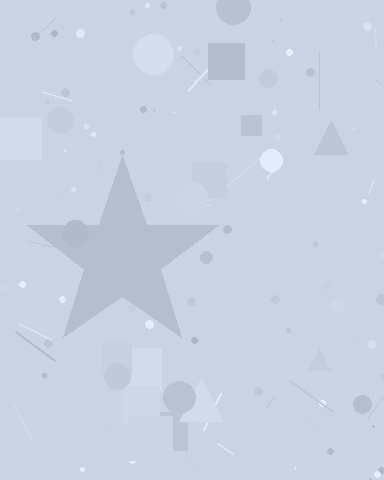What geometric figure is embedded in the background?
A star is embedded in the background.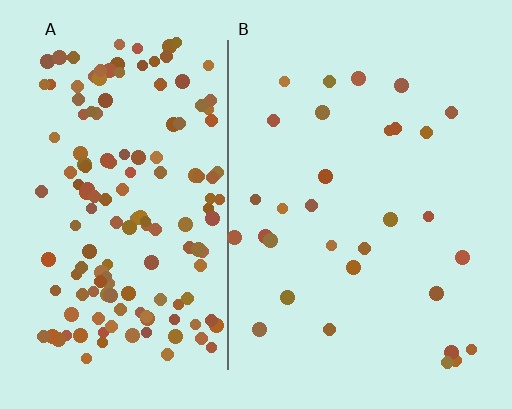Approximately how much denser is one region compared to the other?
Approximately 5.0× — region A over region B.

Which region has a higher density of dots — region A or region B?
A (the left).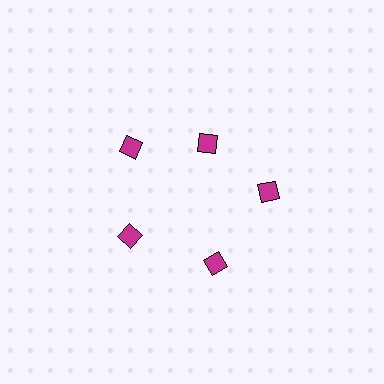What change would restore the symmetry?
The symmetry would be restored by moving it outward, back onto the ring so that all 5 diamonds sit at equal angles and equal distance from the center.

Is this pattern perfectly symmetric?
No. The 5 magenta diamonds are arranged in a ring, but one element near the 1 o'clock position is pulled inward toward the center, breaking the 5-fold rotational symmetry.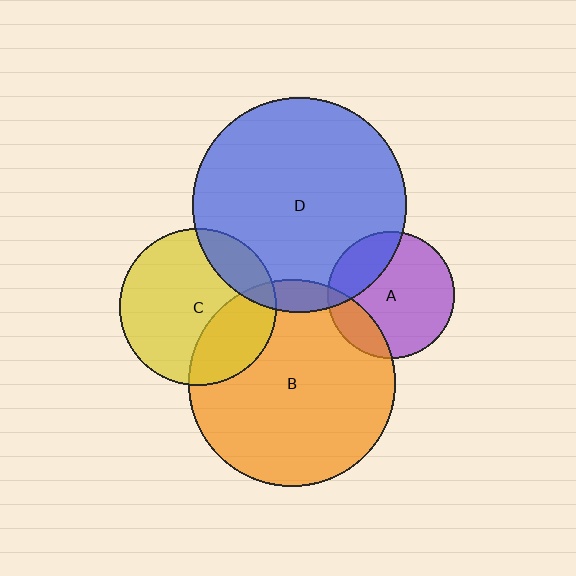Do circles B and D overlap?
Yes.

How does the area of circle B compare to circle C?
Approximately 1.7 times.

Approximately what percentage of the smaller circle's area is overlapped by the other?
Approximately 5%.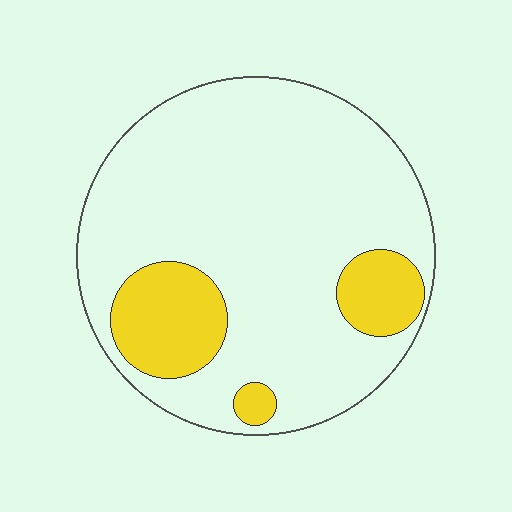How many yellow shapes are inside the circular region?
3.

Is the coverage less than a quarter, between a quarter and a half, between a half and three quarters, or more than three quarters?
Less than a quarter.